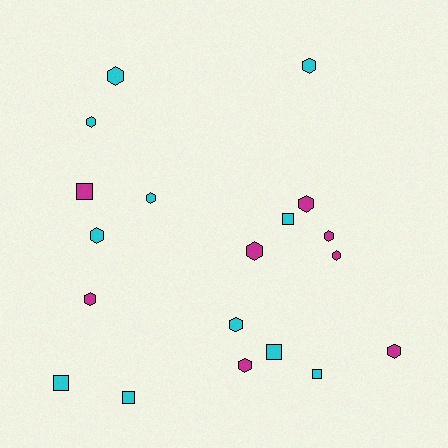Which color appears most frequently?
Cyan, with 11 objects.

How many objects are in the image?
There are 19 objects.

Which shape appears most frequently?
Hexagon, with 13 objects.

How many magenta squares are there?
There is 1 magenta square.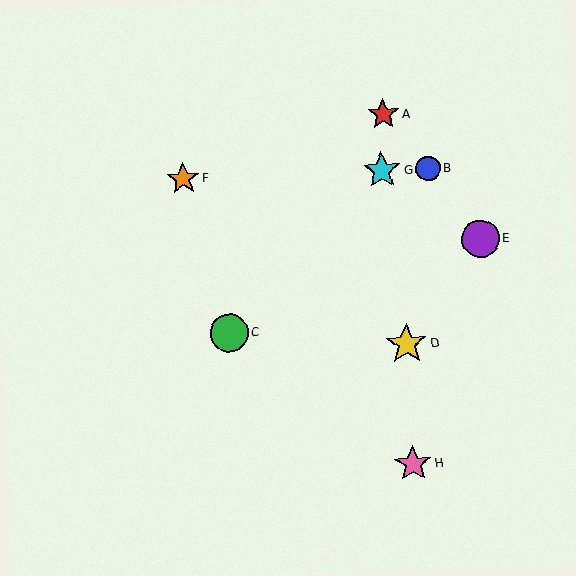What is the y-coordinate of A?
Object A is at y≈114.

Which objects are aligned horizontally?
Objects B, F, G are aligned horizontally.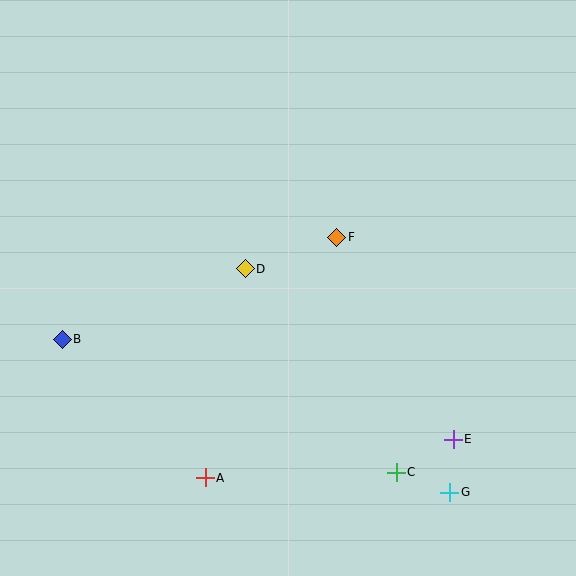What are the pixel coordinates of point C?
Point C is at (396, 472).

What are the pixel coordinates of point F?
Point F is at (337, 237).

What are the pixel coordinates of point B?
Point B is at (62, 339).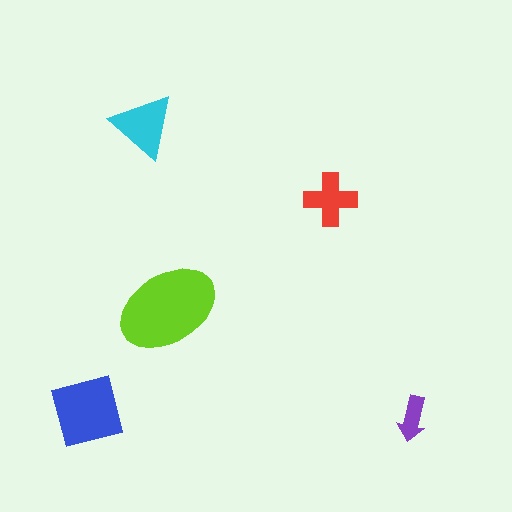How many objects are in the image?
There are 5 objects in the image.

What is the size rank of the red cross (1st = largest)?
4th.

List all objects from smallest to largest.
The purple arrow, the red cross, the cyan triangle, the blue square, the lime ellipse.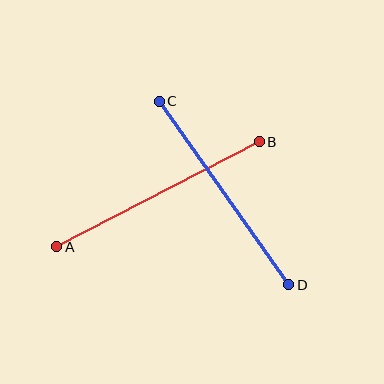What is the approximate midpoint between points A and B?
The midpoint is at approximately (158, 194) pixels.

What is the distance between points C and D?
The distance is approximately 225 pixels.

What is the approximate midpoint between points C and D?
The midpoint is at approximately (224, 193) pixels.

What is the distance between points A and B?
The distance is approximately 228 pixels.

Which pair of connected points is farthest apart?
Points A and B are farthest apart.